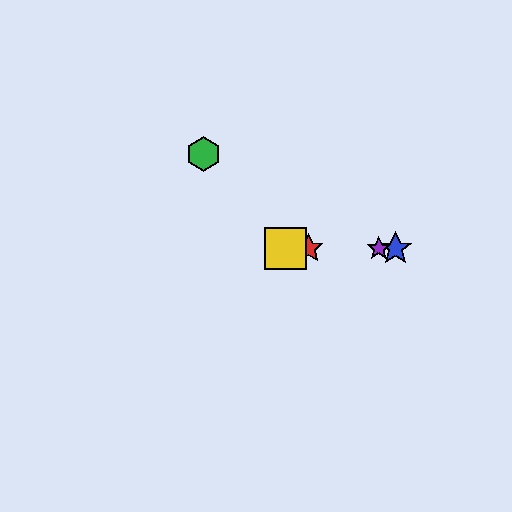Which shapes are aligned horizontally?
The red star, the blue star, the yellow square, the purple star are aligned horizontally.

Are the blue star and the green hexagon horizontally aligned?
No, the blue star is at y≈248 and the green hexagon is at y≈154.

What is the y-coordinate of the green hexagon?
The green hexagon is at y≈154.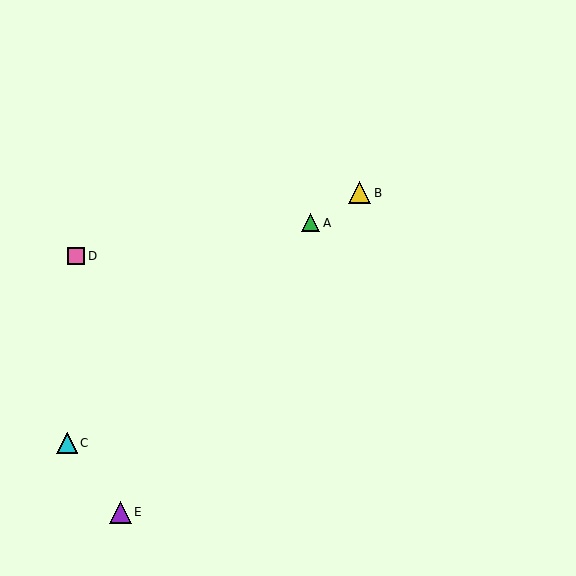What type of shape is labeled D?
Shape D is a pink square.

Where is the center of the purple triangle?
The center of the purple triangle is at (120, 512).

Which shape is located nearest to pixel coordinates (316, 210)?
The green triangle (labeled A) at (311, 223) is nearest to that location.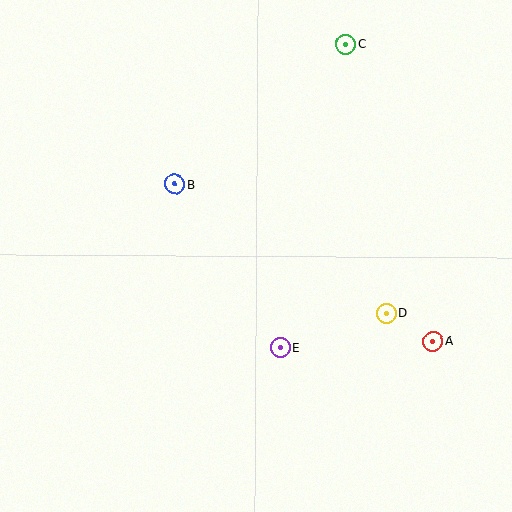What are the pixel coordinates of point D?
Point D is at (386, 313).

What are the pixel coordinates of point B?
Point B is at (175, 184).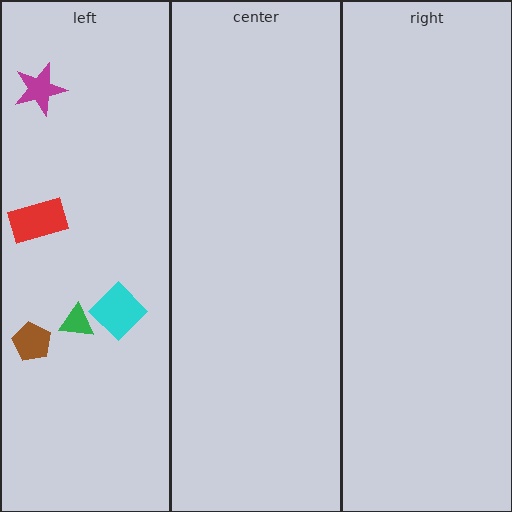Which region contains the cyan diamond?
The left region.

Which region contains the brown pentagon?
The left region.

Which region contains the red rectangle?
The left region.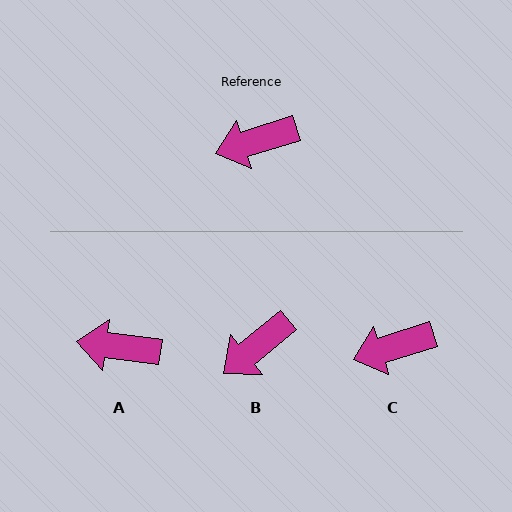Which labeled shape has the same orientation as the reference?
C.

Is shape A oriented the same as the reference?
No, it is off by about 25 degrees.